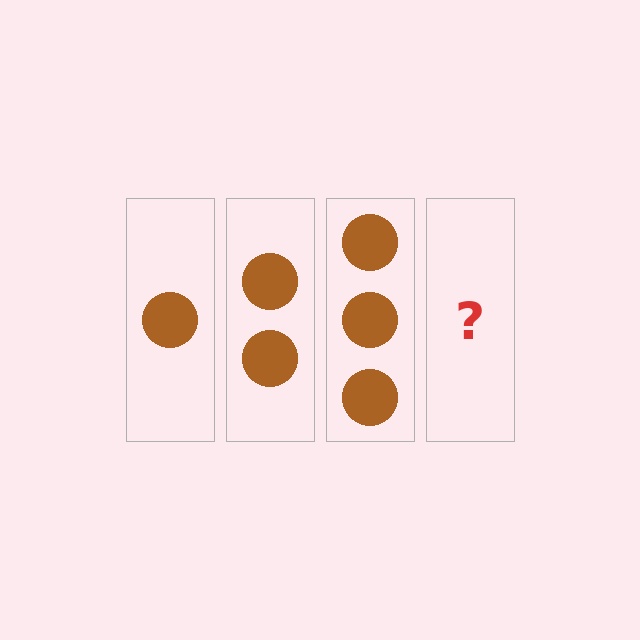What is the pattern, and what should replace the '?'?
The pattern is that each step adds one more circle. The '?' should be 4 circles.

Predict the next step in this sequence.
The next step is 4 circles.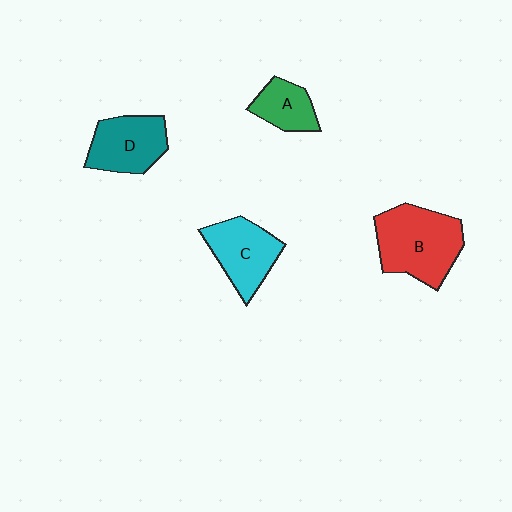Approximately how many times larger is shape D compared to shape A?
Approximately 1.5 times.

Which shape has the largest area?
Shape B (red).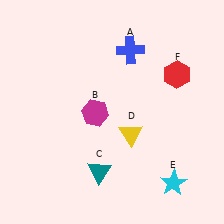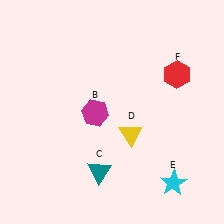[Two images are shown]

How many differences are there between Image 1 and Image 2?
There is 1 difference between the two images.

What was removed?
The blue cross (A) was removed in Image 2.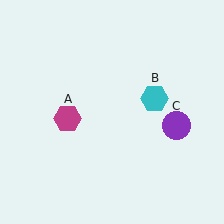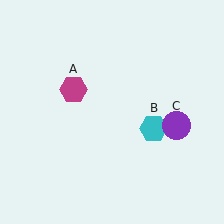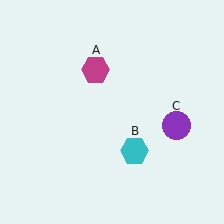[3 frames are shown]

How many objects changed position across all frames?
2 objects changed position: magenta hexagon (object A), cyan hexagon (object B).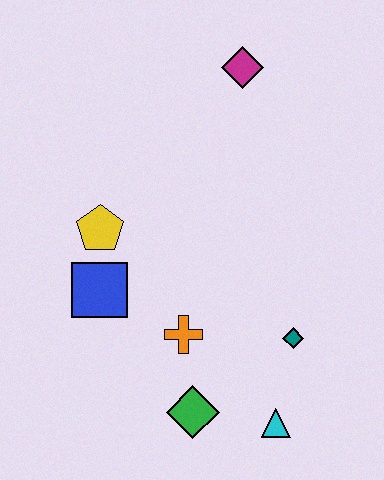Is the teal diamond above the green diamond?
Yes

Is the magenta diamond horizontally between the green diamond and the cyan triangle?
Yes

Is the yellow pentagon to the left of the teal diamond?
Yes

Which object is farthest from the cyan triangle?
The magenta diamond is farthest from the cyan triangle.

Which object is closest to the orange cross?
The green diamond is closest to the orange cross.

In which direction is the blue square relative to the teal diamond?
The blue square is to the left of the teal diamond.